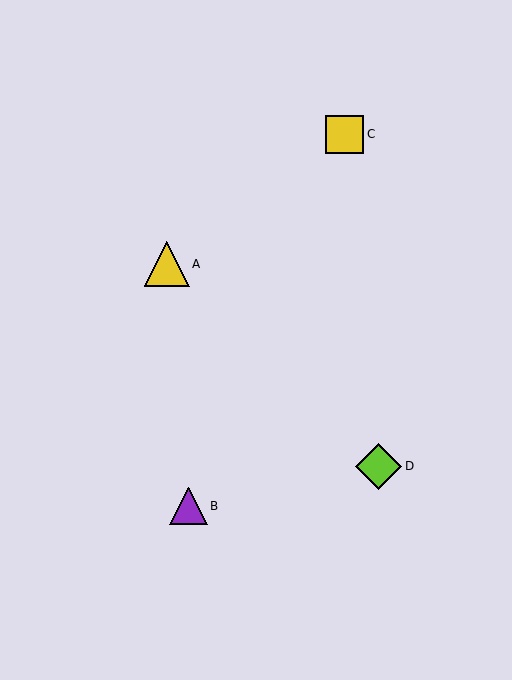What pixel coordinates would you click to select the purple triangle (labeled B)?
Click at (189, 506) to select the purple triangle B.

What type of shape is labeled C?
Shape C is a yellow square.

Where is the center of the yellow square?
The center of the yellow square is at (345, 134).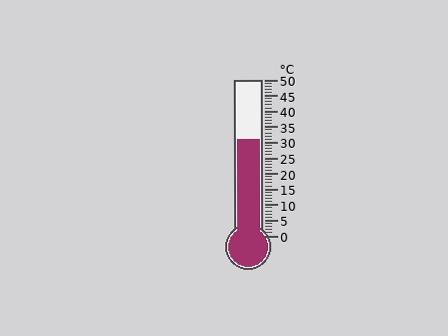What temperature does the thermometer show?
The thermometer shows approximately 31°C.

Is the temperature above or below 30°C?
The temperature is above 30°C.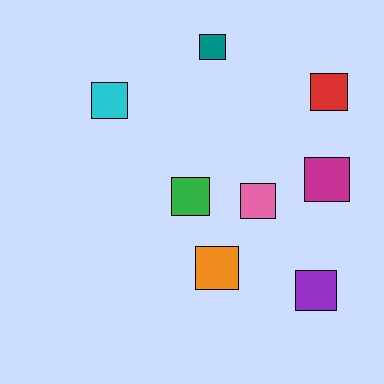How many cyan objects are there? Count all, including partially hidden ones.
There is 1 cyan object.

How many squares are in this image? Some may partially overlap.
There are 8 squares.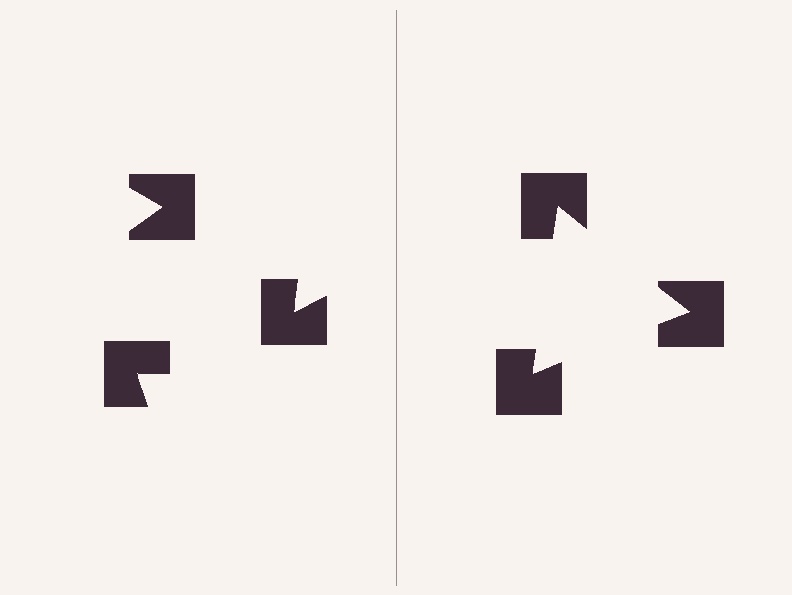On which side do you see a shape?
An illusory triangle appears on the right side. On the left side the wedge cuts are rotated, so no coherent shape forms.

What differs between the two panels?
The notched squares are positioned identically on both sides; only the wedge orientations differ. On the right they align to a triangle; on the left they are misaligned.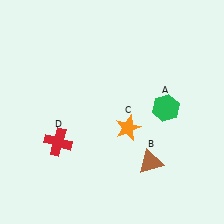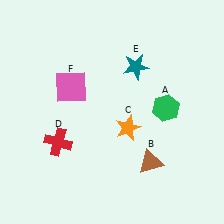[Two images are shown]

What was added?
A teal star (E), a pink square (F) were added in Image 2.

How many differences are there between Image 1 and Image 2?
There are 2 differences between the two images.